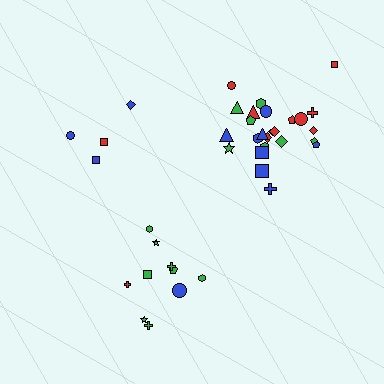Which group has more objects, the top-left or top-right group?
The top-right group.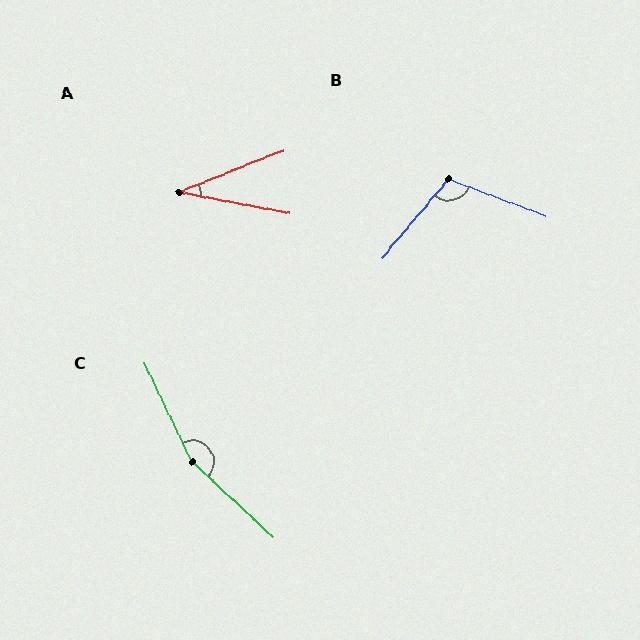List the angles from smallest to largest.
A (33°), B (109°), C (159°).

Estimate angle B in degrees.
Approximately 109 degrees.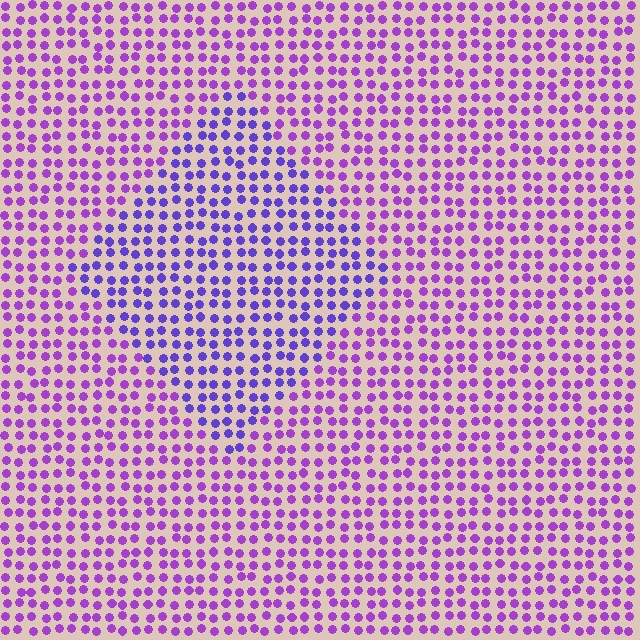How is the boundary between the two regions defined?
The boundary is defined purely by a slight shift in hue (about 29 degrees). Spacing, size, and orientation are identical on both sides.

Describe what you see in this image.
The image is filled with small purple elements in a uniform arrangement. A diamond-shaped region is visible where the elements are tinted to a slightly different hue, forming a subtle color boundary.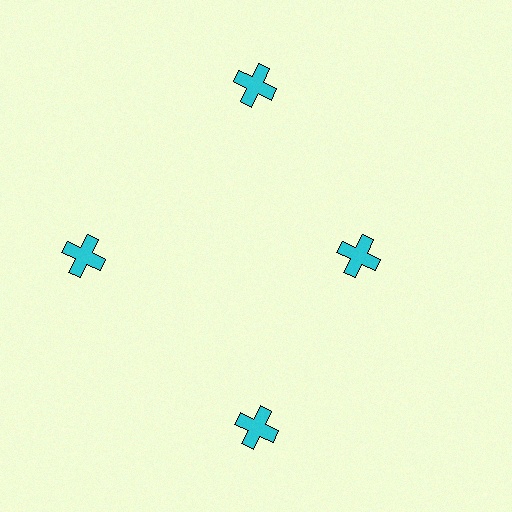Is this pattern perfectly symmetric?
No. The 4 cyan crosses are arranged in a ring, but one element near the 3 o'clock position is pulled inward toward the center, breaking the 4-fold rotational symmetry.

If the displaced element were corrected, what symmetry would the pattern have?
It would have 4-fold rotational symmetry — the pattern would map onto itself every 90 degrees.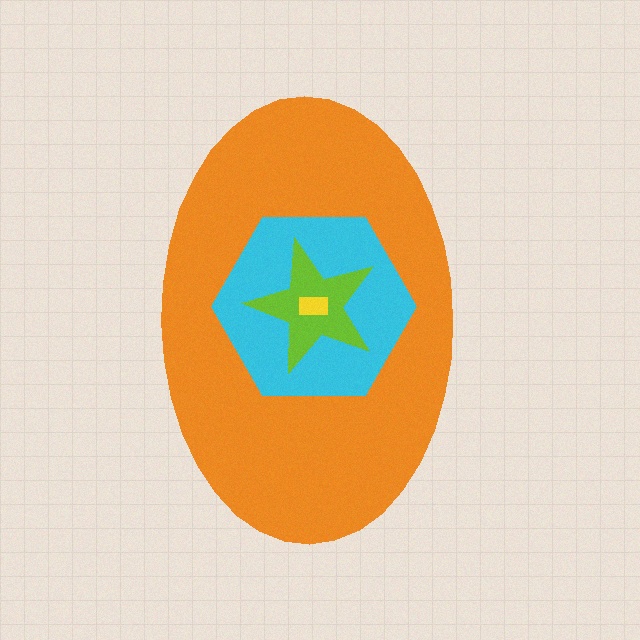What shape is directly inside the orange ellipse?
The cyan hexagon.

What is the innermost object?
The yellow rectangle.